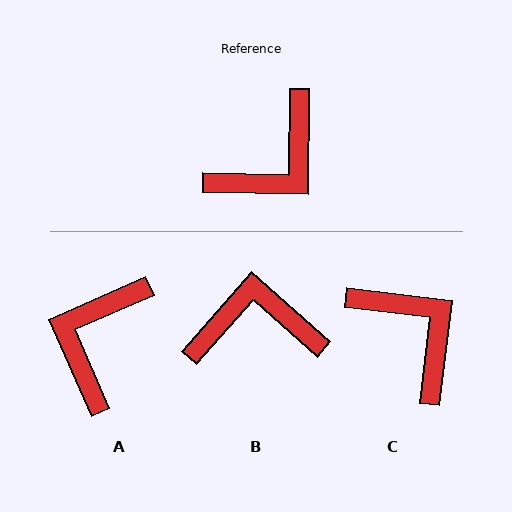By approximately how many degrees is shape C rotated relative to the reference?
Approximately 84 degrees counter-clockwise.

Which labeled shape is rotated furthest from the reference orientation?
A, about 155 degrees away.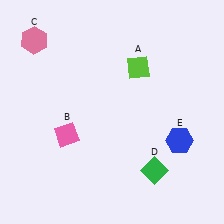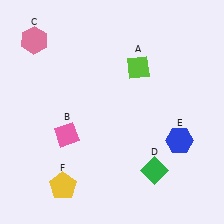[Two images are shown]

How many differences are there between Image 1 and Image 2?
There is 1 difference between the two images.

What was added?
A yellow pentagon (F) was added in Image 2.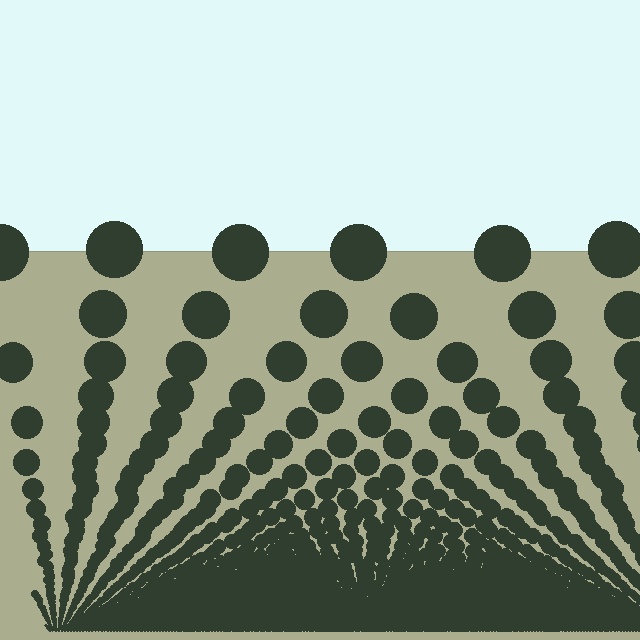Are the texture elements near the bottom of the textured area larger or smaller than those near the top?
Smaller. The gradient is inverted — elements near the bottom are smaller and denser.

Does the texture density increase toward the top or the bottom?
Density increases toward the bottom.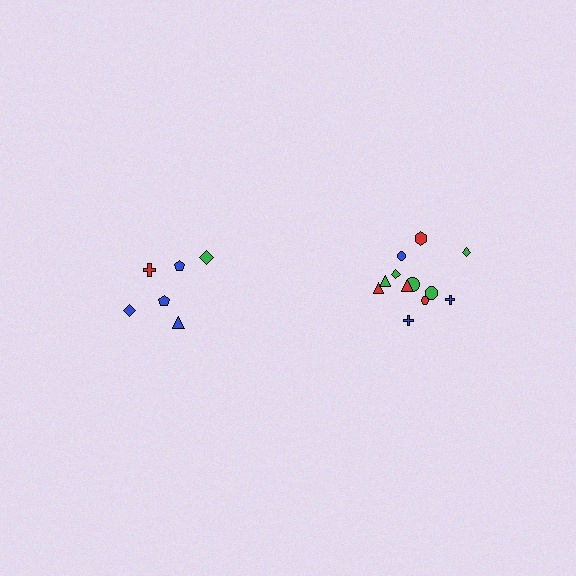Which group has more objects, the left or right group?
The right group.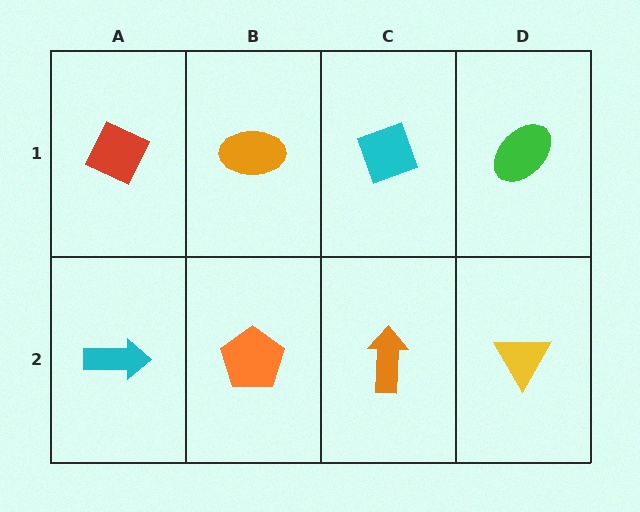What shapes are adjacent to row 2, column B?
An orange ellipse (row 1, column B), a cyan arrow (row 2, column A), an orange arrow (row 2, column C).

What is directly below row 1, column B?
An orange pentagon.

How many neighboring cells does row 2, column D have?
2.